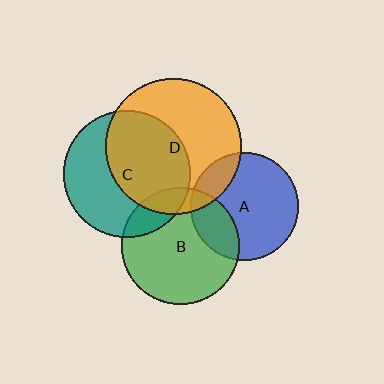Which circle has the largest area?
Circle D (orange).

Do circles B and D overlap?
Yes.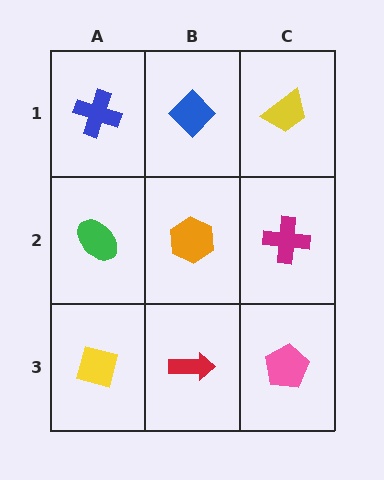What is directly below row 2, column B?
A red arrow.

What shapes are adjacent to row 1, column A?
A green ellipse (row 2, column A), a blue diamond (row 1, column B).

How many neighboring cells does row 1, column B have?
3.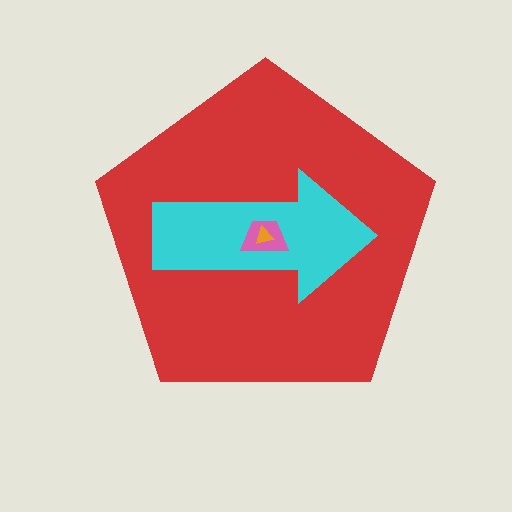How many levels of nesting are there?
4.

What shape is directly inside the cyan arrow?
The pink trapezoid.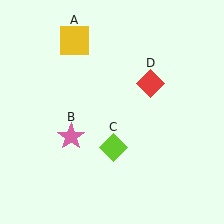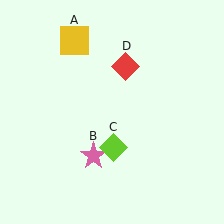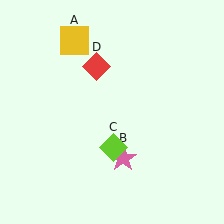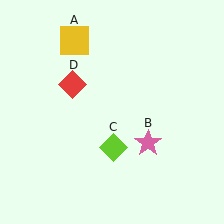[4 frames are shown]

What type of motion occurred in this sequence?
The pink star (object B), red diamond (object D) rotated counterclockwise around the center of the scene.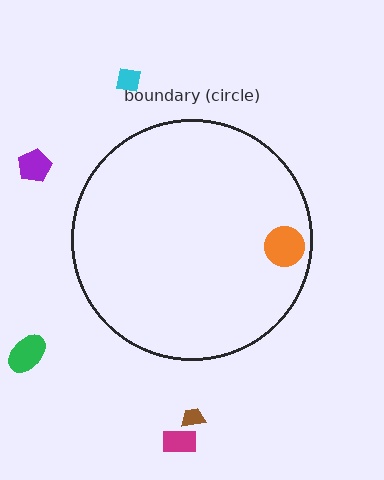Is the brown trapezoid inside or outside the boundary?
Outside.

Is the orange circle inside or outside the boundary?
Inside.